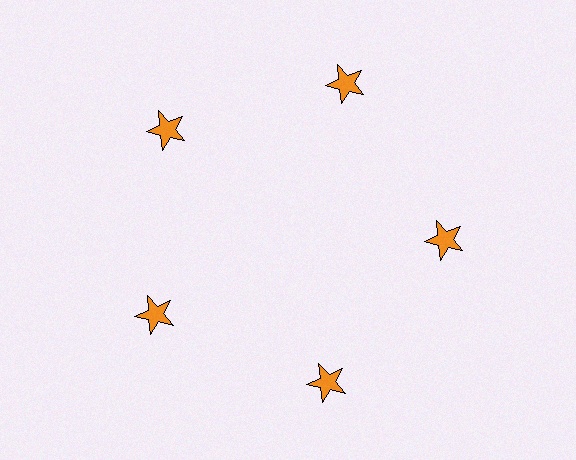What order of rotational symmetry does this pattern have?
This pattern has 5-fold rotational symmetry.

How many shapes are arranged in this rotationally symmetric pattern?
There are 5 shapes, arranged in 5 groups of 1.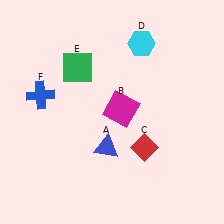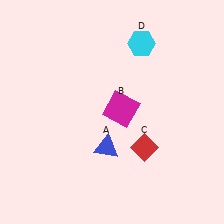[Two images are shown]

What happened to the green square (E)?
The green square (E) was removed in Image 2. It was in the top-left area of Image 1.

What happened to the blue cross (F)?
The blue cross (F) was removed in Image 2. It was in the top-left area of Image 1.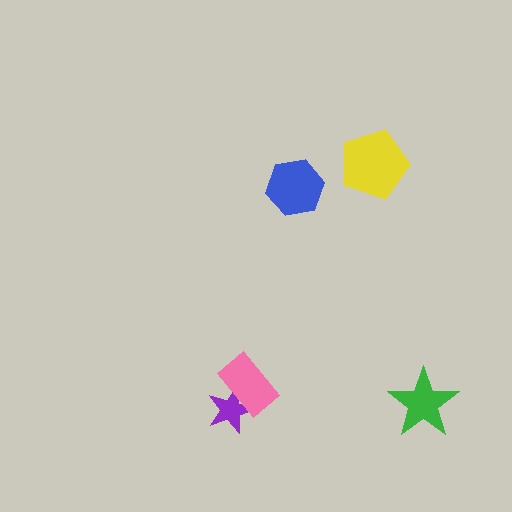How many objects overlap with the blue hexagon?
0 objects overlap with the blue hexagon.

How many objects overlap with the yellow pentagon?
0 objects overlap with the yellow pentagon.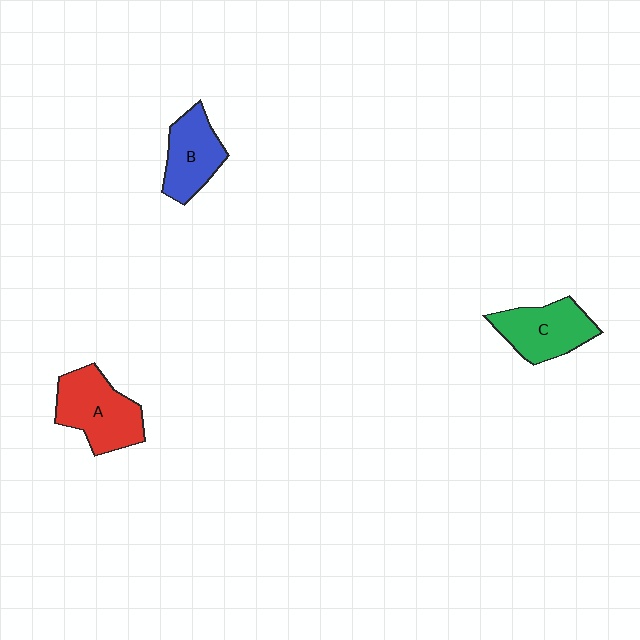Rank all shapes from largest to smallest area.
From largest to smallest: A (red), C (green), B (blue).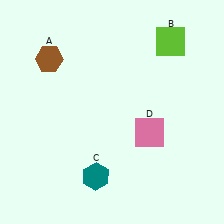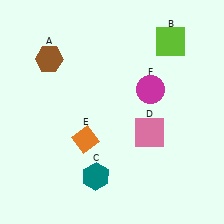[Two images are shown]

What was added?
An orange diamond (E), a magenta circle (F) were added in Image 2.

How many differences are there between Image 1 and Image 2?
There are 2 differences between the two images.